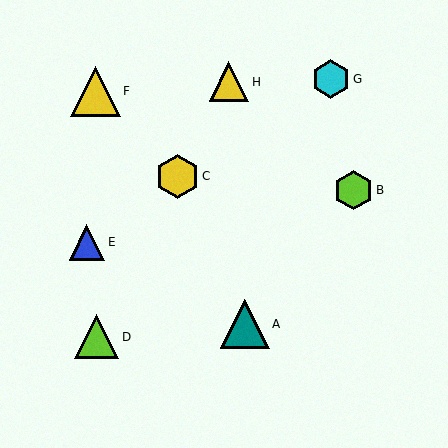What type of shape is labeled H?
Shape H is a yellow triangle.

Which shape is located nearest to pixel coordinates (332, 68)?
The cyan hexagon (labeled G) at (331, 79) is nearest to that location.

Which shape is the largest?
The yellow triangle (labeled F) is the largest.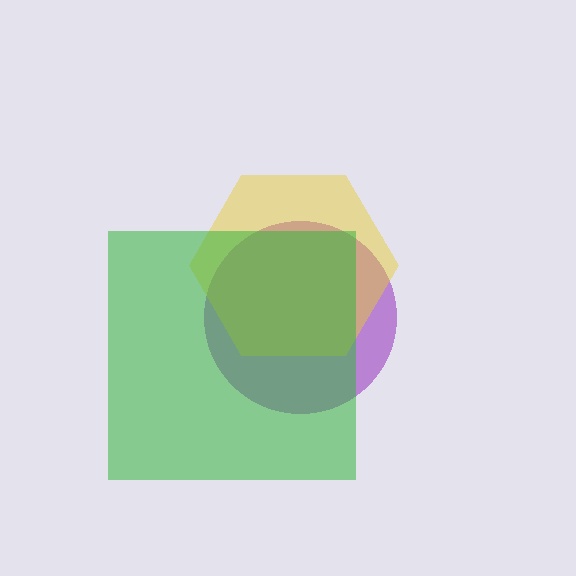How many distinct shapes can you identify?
There are 3 distinct shapes: a purple circle, a yellow hexagon, a green square.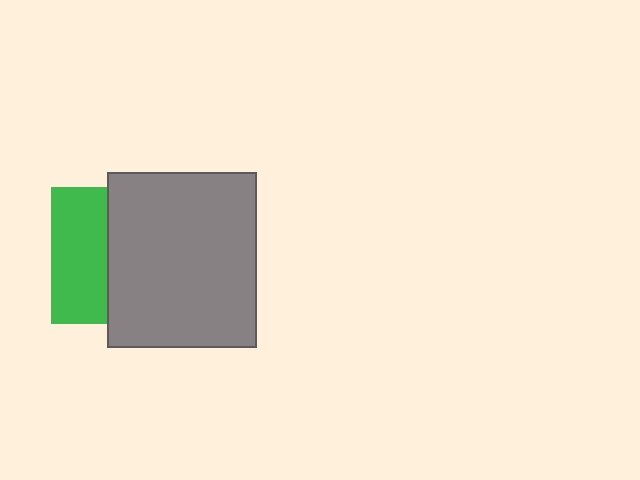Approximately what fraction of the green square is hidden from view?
Roughly 59% of the green square is hidden behind the gray rectangle.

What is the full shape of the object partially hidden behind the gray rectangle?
The partially hidden object is a green square.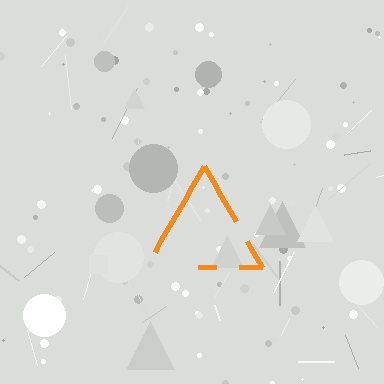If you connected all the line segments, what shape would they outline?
They would outline a triangle.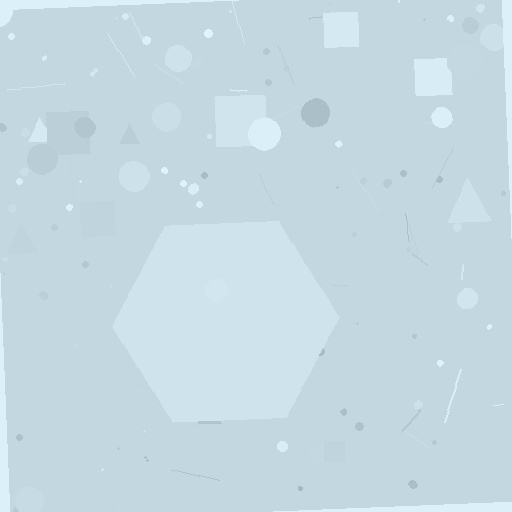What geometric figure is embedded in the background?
A hexagon is embedded in the background.